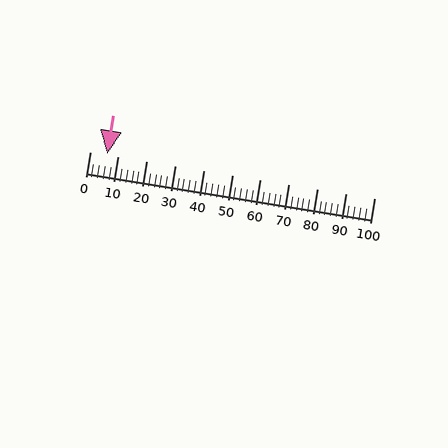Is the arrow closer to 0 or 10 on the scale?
The arrow is closer to 10.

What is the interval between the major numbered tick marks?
The major tick marks are spaced 10 units apart.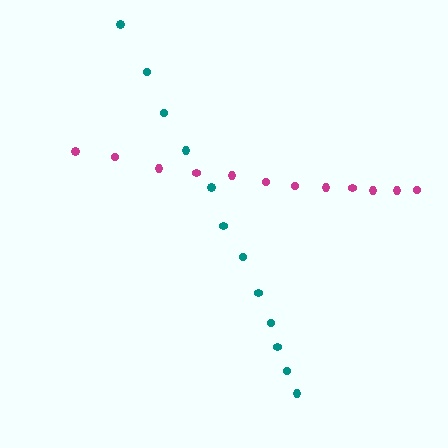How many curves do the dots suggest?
There are 2 distinct paths.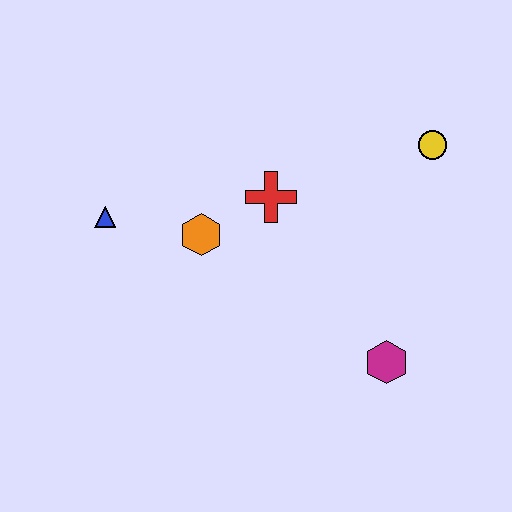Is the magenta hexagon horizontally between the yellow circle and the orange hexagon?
Yes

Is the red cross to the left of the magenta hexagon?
Yes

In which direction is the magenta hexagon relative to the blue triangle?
The magenta hexagon is to the right of the blue triangle.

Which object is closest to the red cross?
The orange hexagon is closest to the red cross.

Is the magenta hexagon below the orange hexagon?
Yes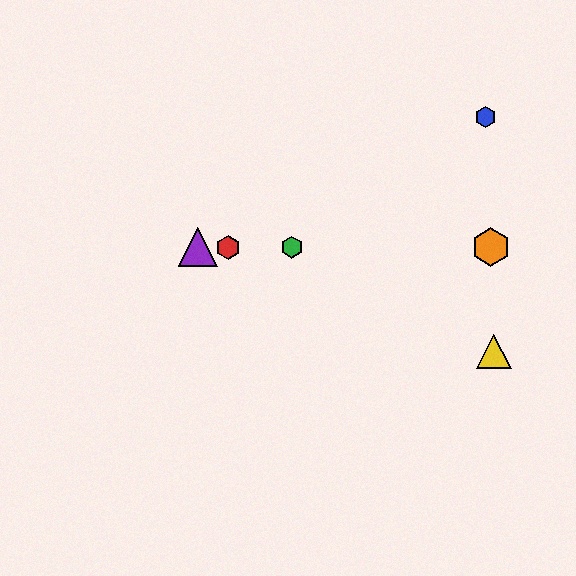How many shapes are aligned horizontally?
4 shapes (the red hexagon, the green hexagon, the purple triangle, the orange hexagon) are aligned horizontally.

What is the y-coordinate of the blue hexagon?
The blue hexagon is at y≈117.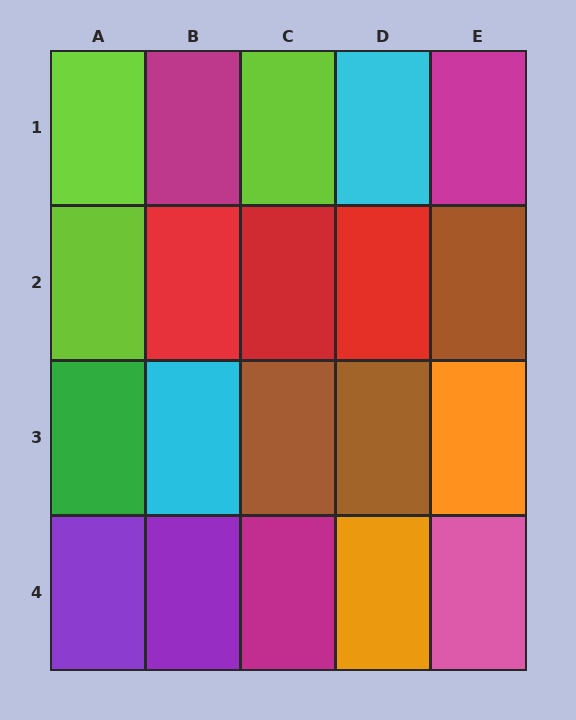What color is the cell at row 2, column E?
Brown.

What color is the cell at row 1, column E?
Magenta.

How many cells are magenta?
3 cells are magenta.